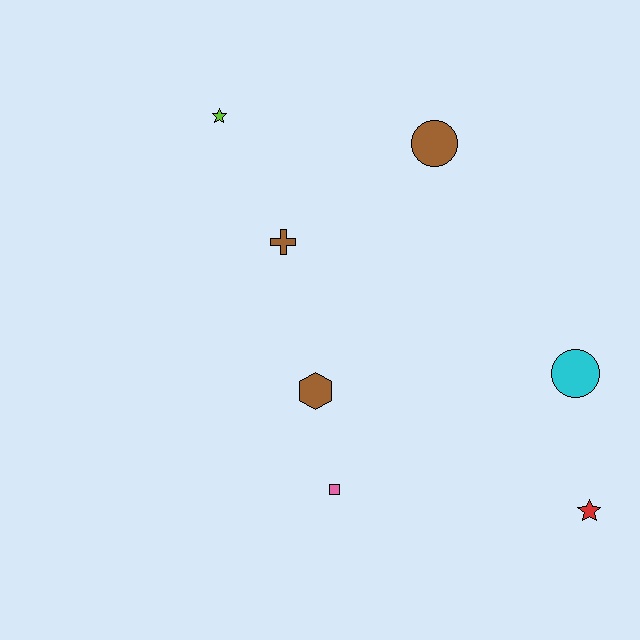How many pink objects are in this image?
There is 1 pink object.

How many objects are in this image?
There are 7 objects.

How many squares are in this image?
There is 1 square.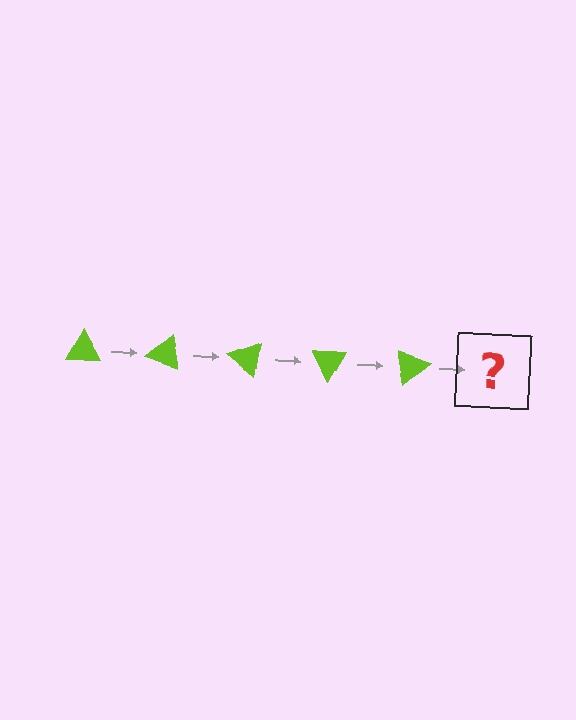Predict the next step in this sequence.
The next step is a lime triangle rotated 100 degrees.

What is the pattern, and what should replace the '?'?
The pattern is that the triangle rotates 20 degrees each step. The '?' should be a lime triangle rotated 100 degrees.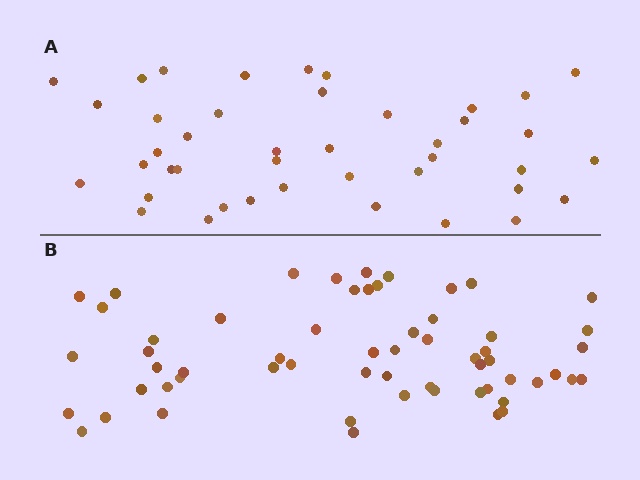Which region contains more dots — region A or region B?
Region B (the bottom region) has more dots.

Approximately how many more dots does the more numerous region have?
Region B has approximately 15 more dots than region A.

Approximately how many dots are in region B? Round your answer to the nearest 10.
About 60 dots. (The exact count is 59, which rounds to 60.)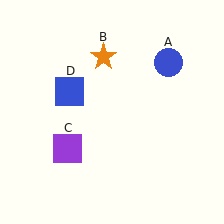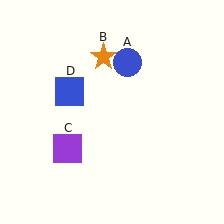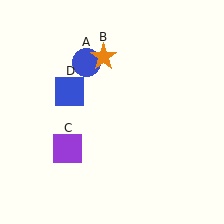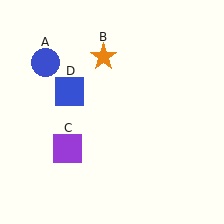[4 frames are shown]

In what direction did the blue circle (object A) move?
The blue circle (object A) moved left.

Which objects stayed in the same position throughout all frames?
Orange star (object B) and purple square (object C) and blue square (object D) remained stationary.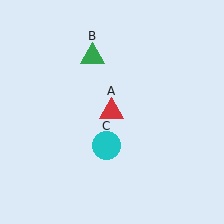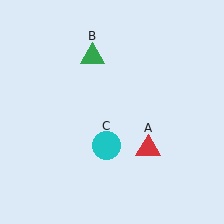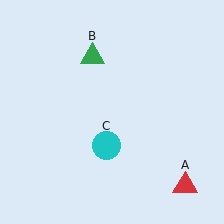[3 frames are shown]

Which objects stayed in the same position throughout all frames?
Green triangle (object B) and cyan circle (object C) remained stationary.